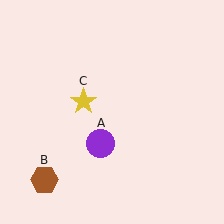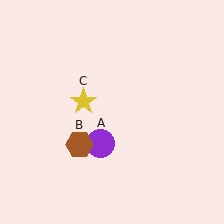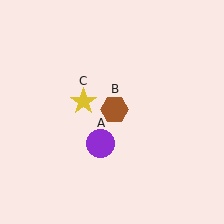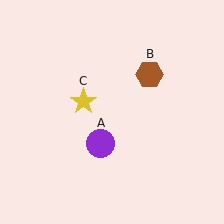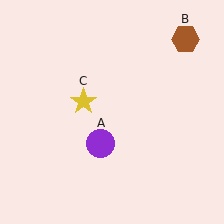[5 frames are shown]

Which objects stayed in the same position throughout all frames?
Purple circle (object A) and yellow star (object C) remained stationary.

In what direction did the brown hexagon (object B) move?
The brown hexagon (object B) moved up and to the right.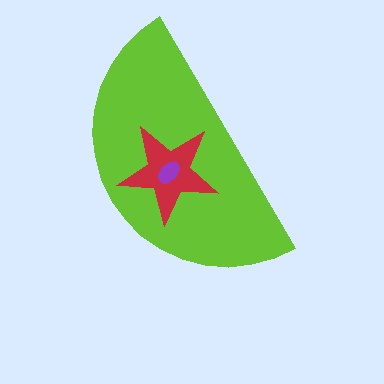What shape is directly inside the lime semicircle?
The red star.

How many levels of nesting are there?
3.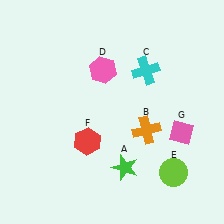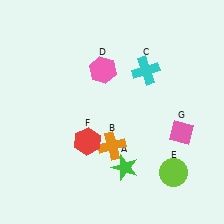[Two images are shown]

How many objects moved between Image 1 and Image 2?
1 object moved between the two images.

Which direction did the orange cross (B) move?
The orange cross (B) moved left.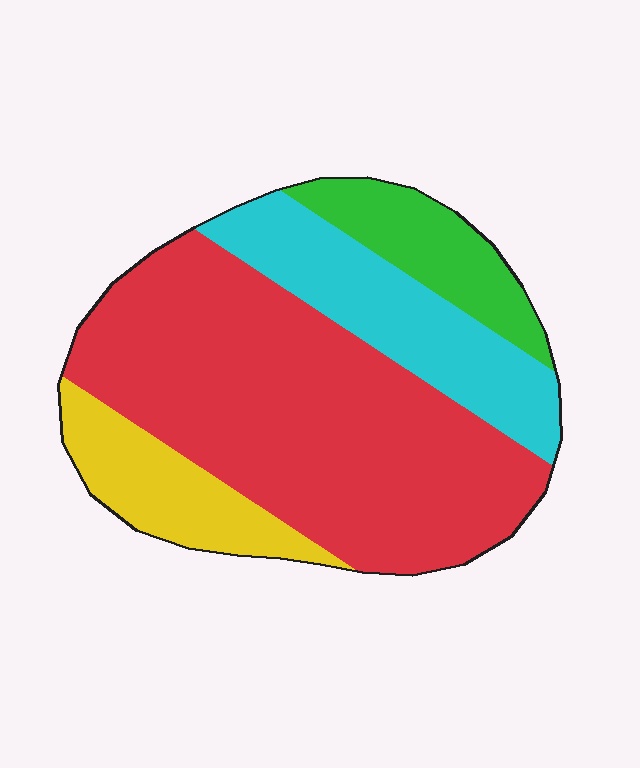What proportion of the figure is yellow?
Yellow takes up less than a sixth of the figure.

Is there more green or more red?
Red.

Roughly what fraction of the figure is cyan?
Cyan takes up less than a quarter of the figure.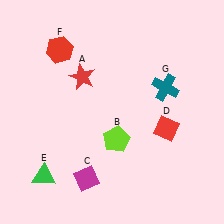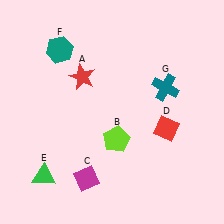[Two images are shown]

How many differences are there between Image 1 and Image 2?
There is 1 difference between the two images.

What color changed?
The hexagon (F) changed from red in Image 1 to teal in Image 2.